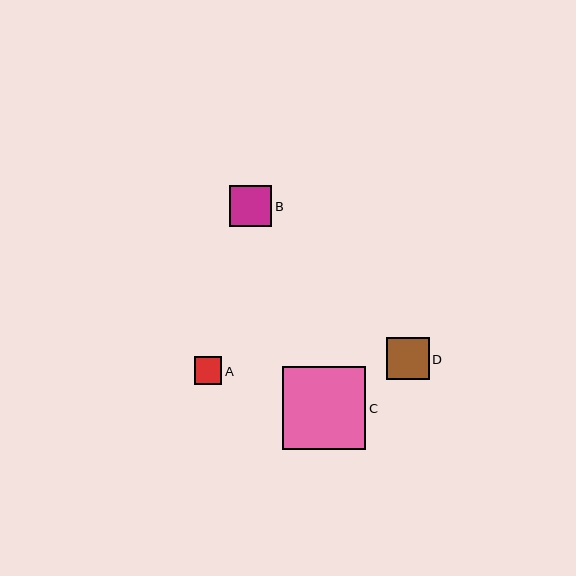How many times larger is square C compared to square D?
Square C is approximately 2.0 times the size of square D.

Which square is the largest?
Square C is the largest with a size of approximately 83 pixels.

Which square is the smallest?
Square A is the smallest with a size of approximately 27 pixels.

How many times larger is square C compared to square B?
Square C is approximately 2.0 times the size of square B.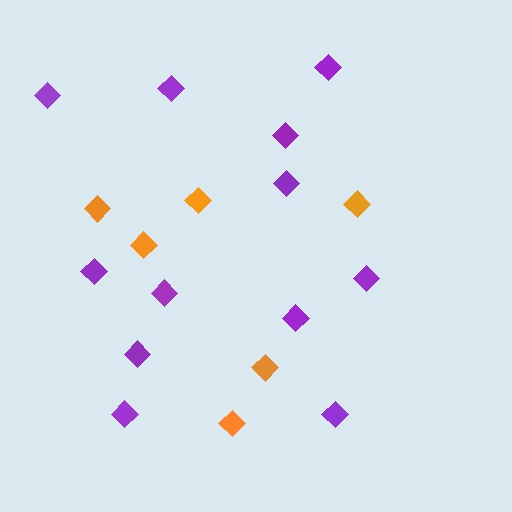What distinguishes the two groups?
There are 2 groups: one group of orange diamonds (6) and one group of purple diamonds (12).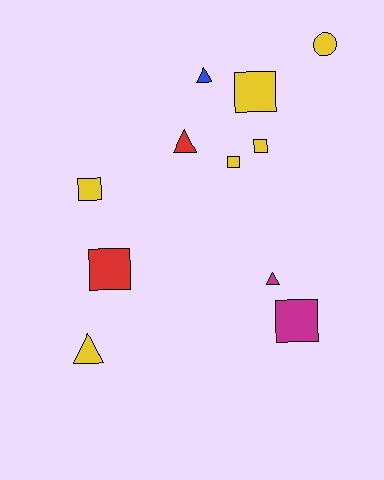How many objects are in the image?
There are 11 objects.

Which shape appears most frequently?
Square, with 6 objects.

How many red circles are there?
There are no red circles.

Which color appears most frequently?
Yellow, with 6 objects.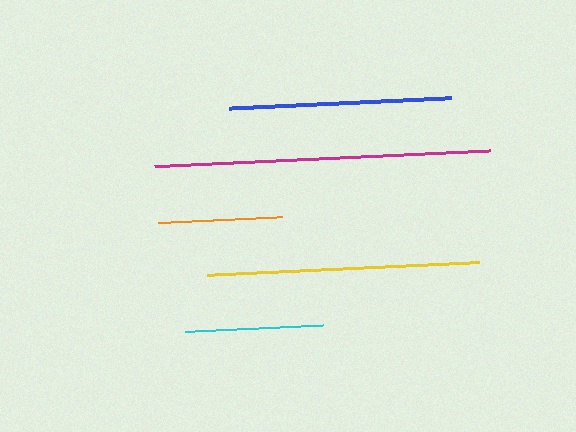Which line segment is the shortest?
The orange line is the shortest at approximately 124 pixels.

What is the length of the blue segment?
The blue segment is approximately 222 pixels long.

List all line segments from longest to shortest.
From longest to shortest: magenta, yellow, blue, cyan, orange.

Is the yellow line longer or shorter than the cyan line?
The yellow line is longer than the cyan line.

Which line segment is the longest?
The magenta line is the longest at approximately 337 pixels.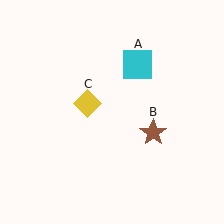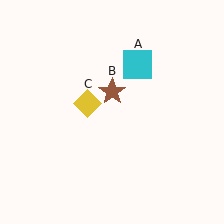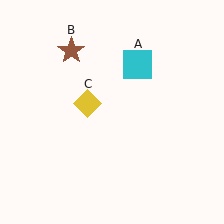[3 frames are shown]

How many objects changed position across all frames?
1 object changed position: brown star (object B).